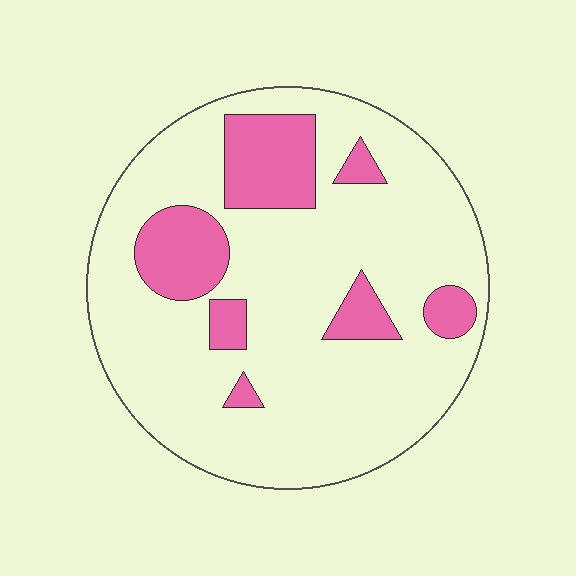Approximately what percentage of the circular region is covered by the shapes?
Approximately 20%.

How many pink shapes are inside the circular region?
7.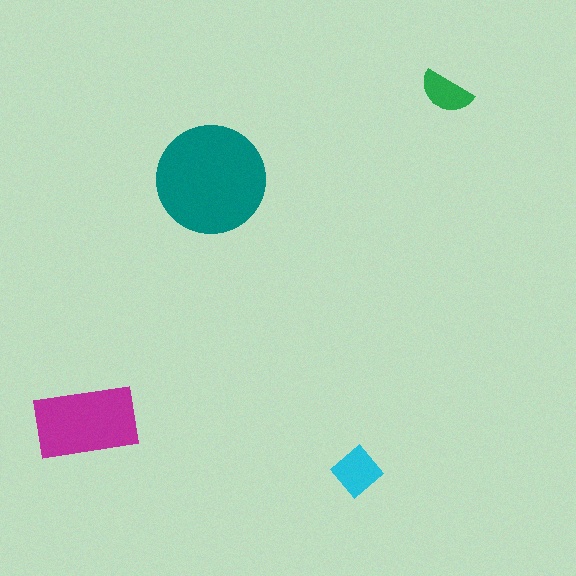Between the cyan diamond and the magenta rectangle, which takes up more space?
The magenta rectangle.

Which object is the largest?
The teal circle.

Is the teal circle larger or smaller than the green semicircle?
Larger.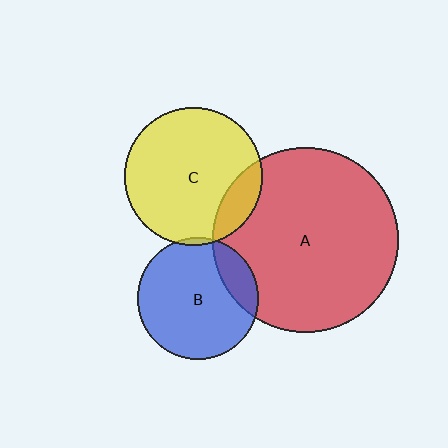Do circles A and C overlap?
Yes.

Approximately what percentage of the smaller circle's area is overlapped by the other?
Approximately 15%.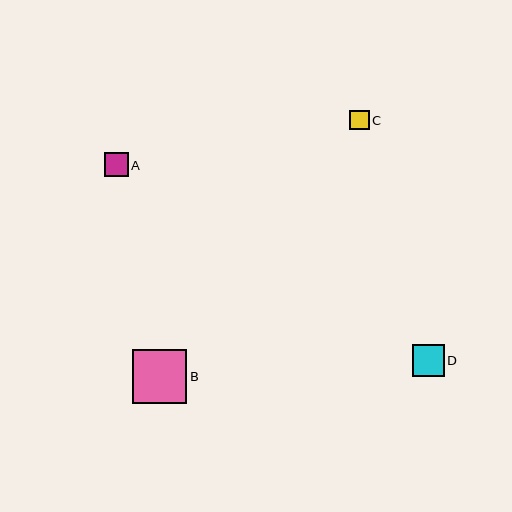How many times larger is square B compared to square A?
Square B is approximately 2.2 times the size of square A.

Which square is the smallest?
Square C is the smallest with a size of approximately 20 pixels.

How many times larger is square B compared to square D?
Square B is approximately 1.7 times the size of square D.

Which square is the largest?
Square B is the largest with a size of approximately 54 pixels.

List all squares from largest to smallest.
From largest to smallest: B, D, A, C.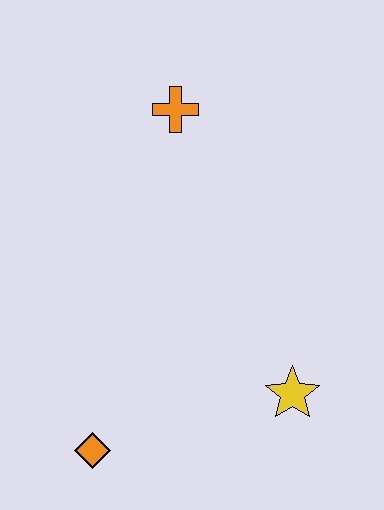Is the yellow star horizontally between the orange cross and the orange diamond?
No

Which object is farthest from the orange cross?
The orange diamond is farthest from the orange cross.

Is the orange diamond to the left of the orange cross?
Yes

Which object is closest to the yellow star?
The orange diamond is closest to the yellow star.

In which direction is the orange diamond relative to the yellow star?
The orange diamond is to the left of the yellow star.